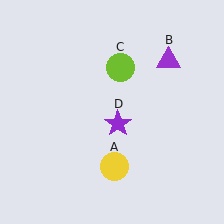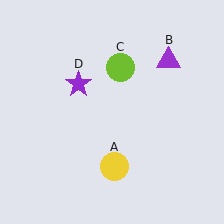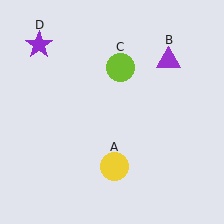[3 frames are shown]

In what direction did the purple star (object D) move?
The purple star (object D) moved up and to the left.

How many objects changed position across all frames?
1 object changed position: purple star (object D).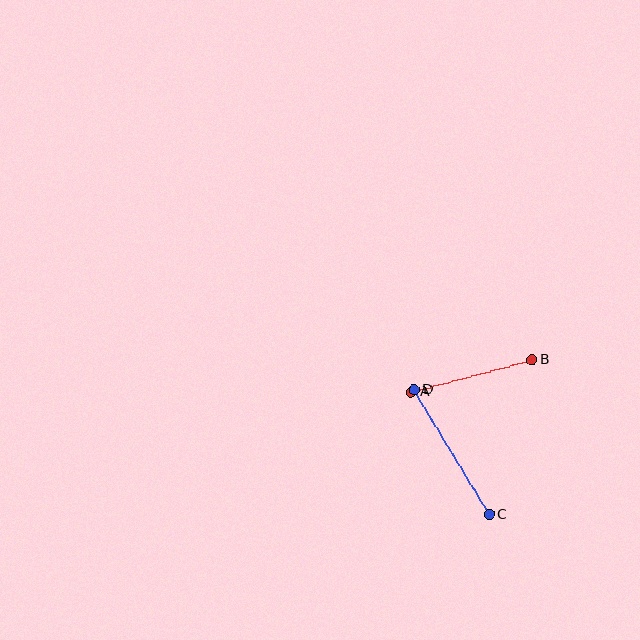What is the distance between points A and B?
The distance is approximately 125 pixels.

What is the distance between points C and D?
The distance is approximately 145 pixels.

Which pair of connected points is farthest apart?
Points C and D are farthest apart.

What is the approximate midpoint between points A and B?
The midpoint is at approximately (472, 376) pixels.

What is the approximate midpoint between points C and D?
The midpoint is at approximately (452, 452) pixels.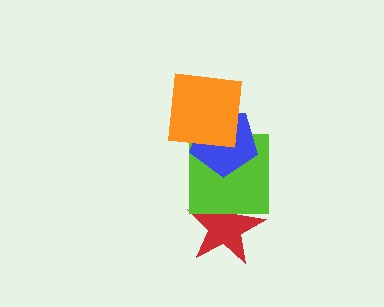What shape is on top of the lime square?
The blue pentagon is on top of the lime square.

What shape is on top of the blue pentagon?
The orange square is on top of the blue pentagon.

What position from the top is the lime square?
The lime square is 3rd from the top.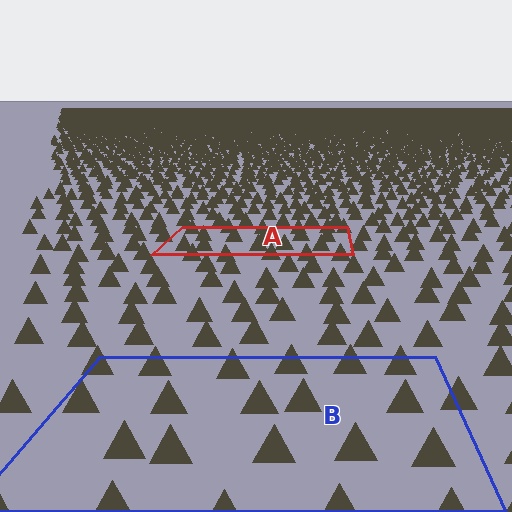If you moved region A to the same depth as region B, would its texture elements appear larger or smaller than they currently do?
They would appear larger. At a closer depth, the same texture elements are projected at a bigger on-screen size.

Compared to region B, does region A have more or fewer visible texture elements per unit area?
Region A has more texture elements per unit area — they are packed more densely because it is farther away.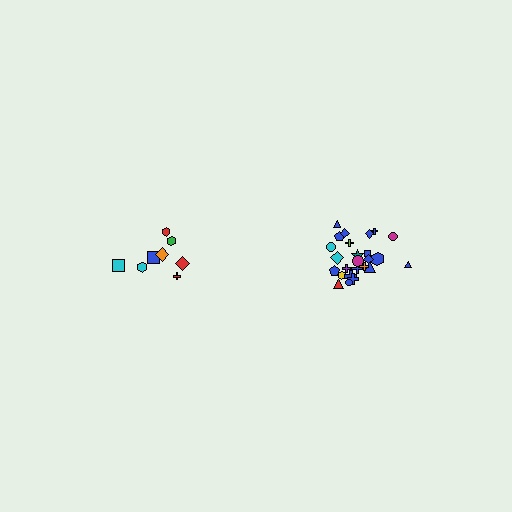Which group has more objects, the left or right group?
The right group.